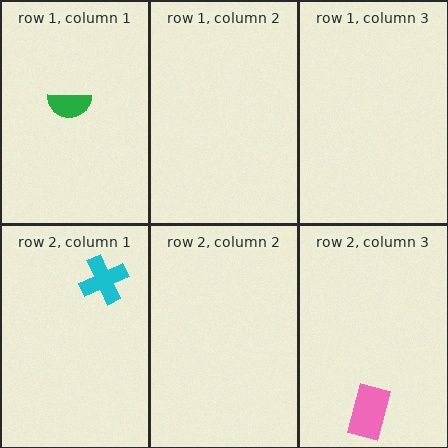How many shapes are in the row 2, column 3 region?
1.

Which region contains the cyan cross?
The row 2, column 1 region.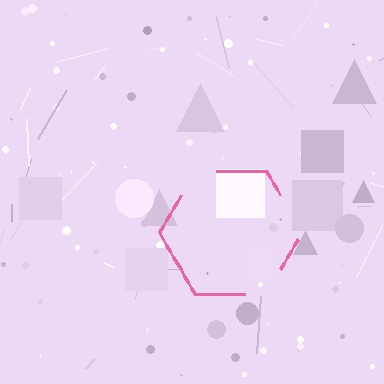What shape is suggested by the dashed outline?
The dashed outline suggests a hexagon.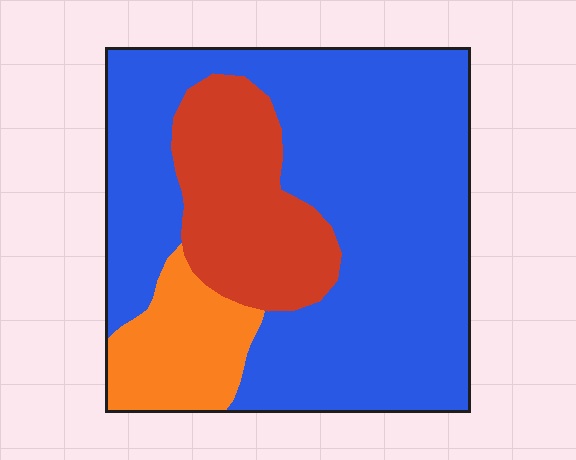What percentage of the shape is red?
Red covers about 20% of the shape.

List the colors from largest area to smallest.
From largest to smallest: blue, red, orange.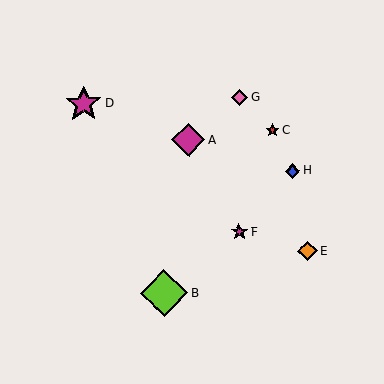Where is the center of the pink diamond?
The center of the pink diamond is at (240, 97).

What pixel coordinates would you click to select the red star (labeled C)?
Click at (273, 130) to select the red star C.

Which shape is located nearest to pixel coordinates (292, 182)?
The blue diamond (labeled H) at (292, 171) is nearest to that location.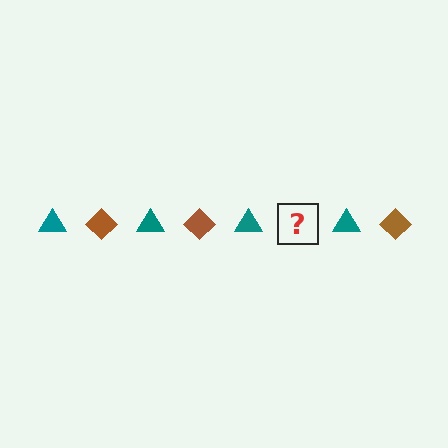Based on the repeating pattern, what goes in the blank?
The blank should be a brown diamond.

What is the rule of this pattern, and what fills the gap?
The rule is that the pattern alternates between teal triangle and brown diamond. The gap should be filled with a brown diamond.